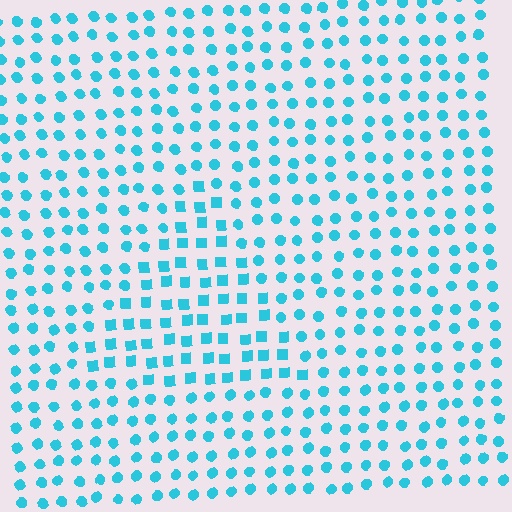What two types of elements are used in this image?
The image uses squares inside the triangle region and circles outside it.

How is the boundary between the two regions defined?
The boundary is defined by a change in element shape: squares inside vs. circles outside. All elements share the same color and spacing.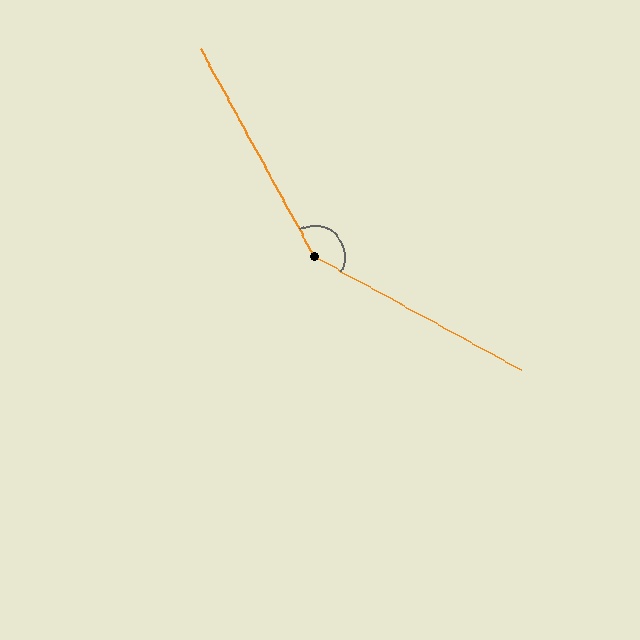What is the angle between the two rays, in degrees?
Approximately 147 degrees.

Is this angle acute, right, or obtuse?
It is obtuse.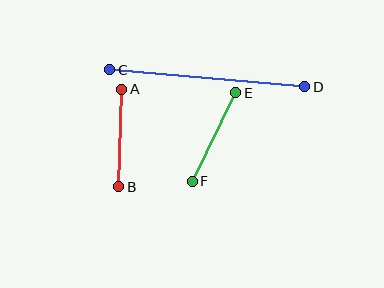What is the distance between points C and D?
The distance is approximately 196 pixels.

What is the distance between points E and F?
The distance is approximately 99 pixels.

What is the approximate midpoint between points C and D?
The midpoint is at approximately (207, 78) pixels.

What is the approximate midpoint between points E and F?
The midpoint is at approximately (214, 137) pixels.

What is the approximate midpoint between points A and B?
The midpoint is at approximately (120, 138) pixels.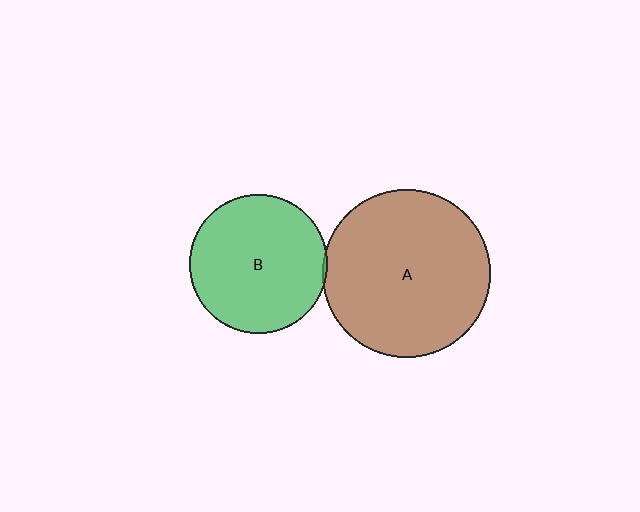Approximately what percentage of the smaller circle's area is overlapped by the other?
Approximately 5%.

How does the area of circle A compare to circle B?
Approximately 1.5 times.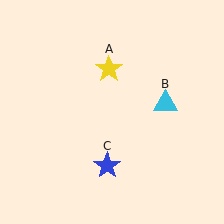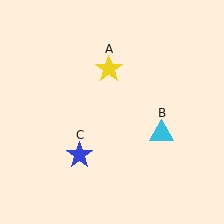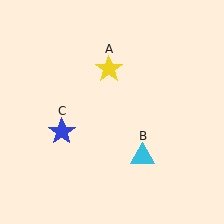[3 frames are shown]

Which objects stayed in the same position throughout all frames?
Yellow star (object A) remained stationary.